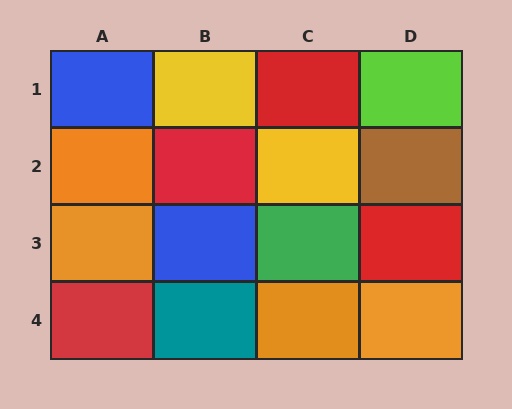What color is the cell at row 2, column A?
Orange.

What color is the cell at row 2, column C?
Yellow.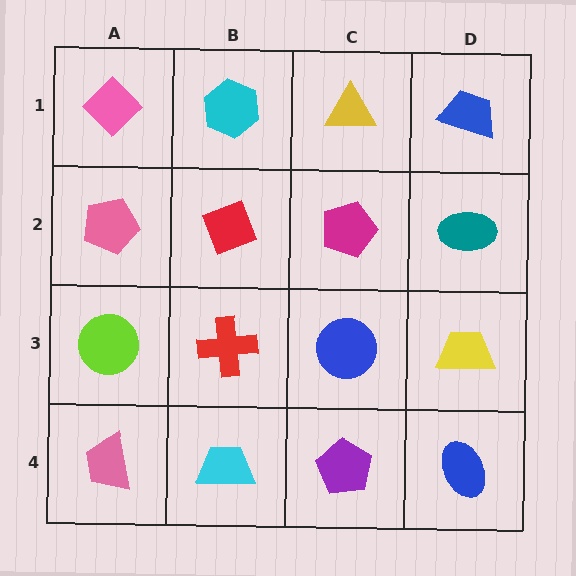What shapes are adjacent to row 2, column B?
A cyan hexagon (row 1, column B), a red cross (row 3, column B), a pink pentagon (row 2, column A), a magenta pentagon (row 2, column C).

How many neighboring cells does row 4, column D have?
2.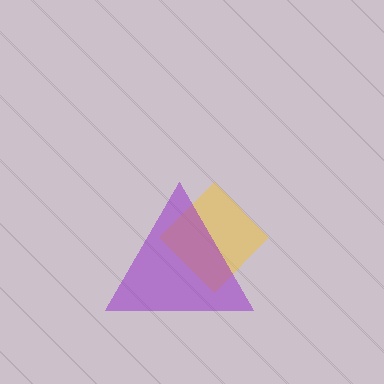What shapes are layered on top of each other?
The layered shapes are: a yellow diamond, a purple triangle.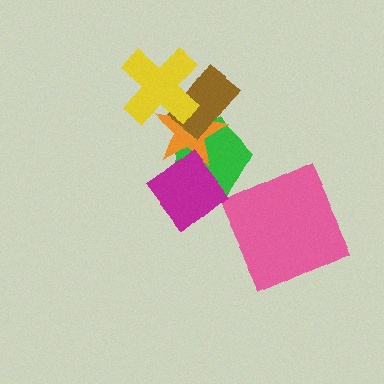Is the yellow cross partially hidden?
No, no other shape covers it.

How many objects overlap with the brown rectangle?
3 objects overlap with the brown rectangle.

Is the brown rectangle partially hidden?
Yes, it is partially covered by another shape.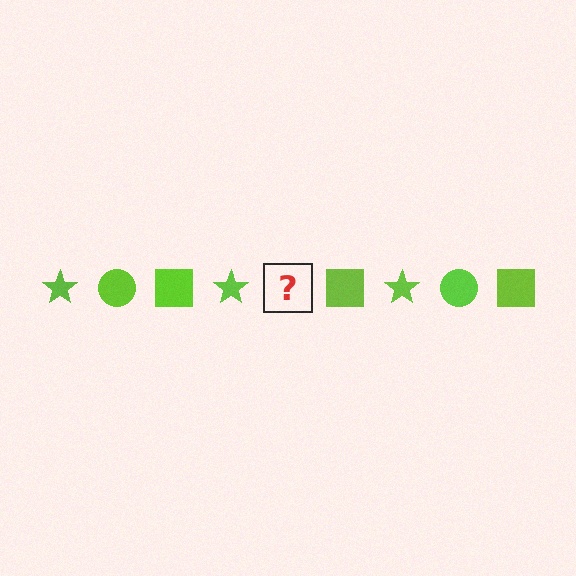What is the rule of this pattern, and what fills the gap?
The rule is that the pattern cycles through star, circle, square shapes in lime. The gap should be filled with a lime circle.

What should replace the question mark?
The question mark should be replaced with a lime circle.